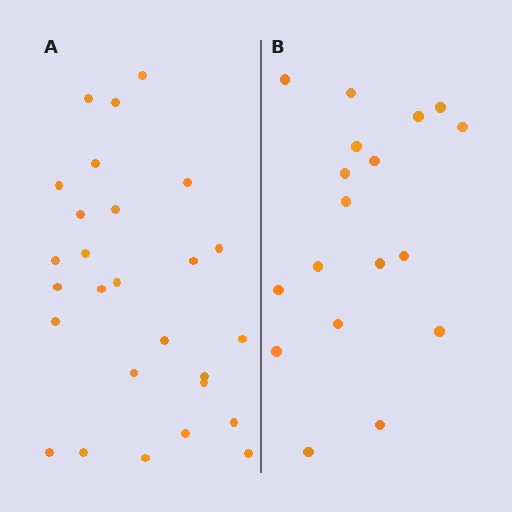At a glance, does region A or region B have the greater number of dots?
Region A (the left region) has more dots.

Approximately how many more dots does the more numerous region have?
Region A has roughly 8 or so more dots than region B.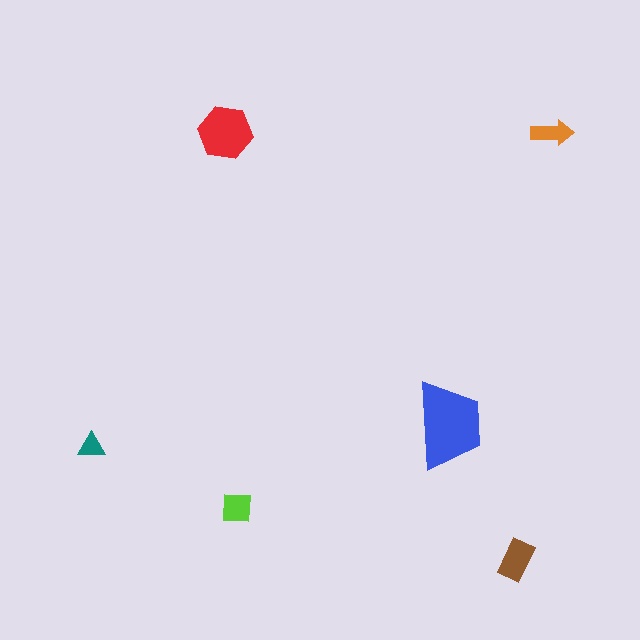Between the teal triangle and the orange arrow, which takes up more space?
The orange arrow.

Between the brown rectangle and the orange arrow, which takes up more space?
The brown rectangle.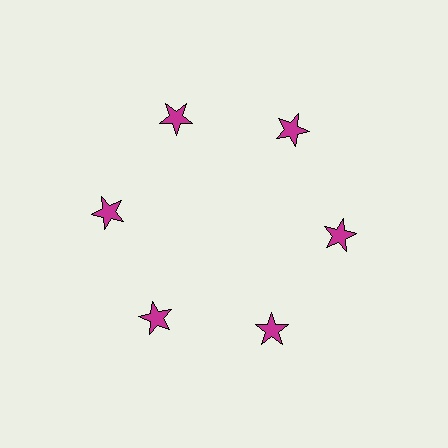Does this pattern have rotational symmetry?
Yes, this pattern has 6-fold rotational symmetry. It looks the same after rotating 60 degrees around the center.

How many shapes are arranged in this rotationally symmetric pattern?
There are 6 shapes, arranged in 6 groups of 1.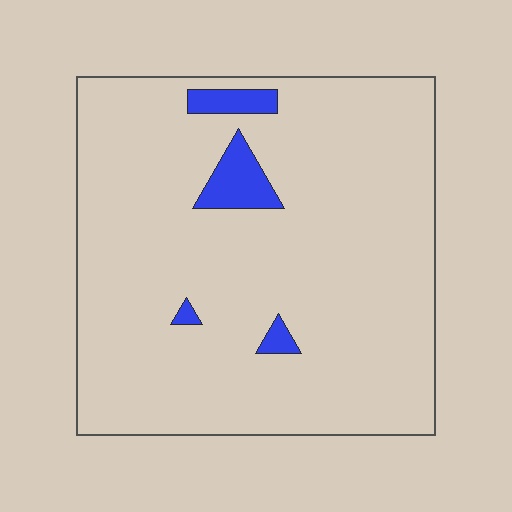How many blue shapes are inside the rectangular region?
4.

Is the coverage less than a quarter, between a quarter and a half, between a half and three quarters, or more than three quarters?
Less than a quarter.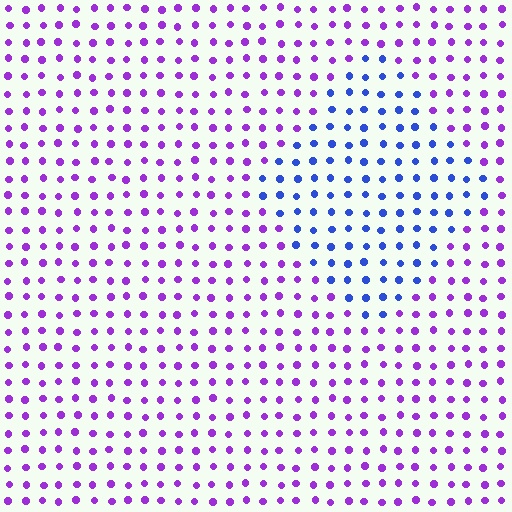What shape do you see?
I see a diamond.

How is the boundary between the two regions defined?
The boundary is defined purely by a slight shift in hue (about 51 degrees). Spacing, size, and orientation are identical on both sides.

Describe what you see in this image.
The image is filled with small purple elements in a uniform arrangement. A diamond-shaped region is visible where the elements are tinted to a slightly different hue, forming a subtle color boundary.